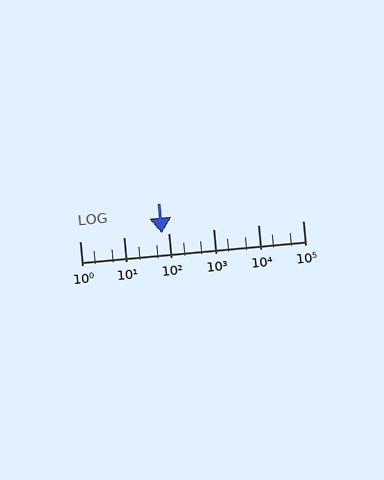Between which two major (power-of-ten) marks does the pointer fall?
The pointer is between 10 and 100.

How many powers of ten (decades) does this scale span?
The scale spans 5 decades, from 1 to 100000.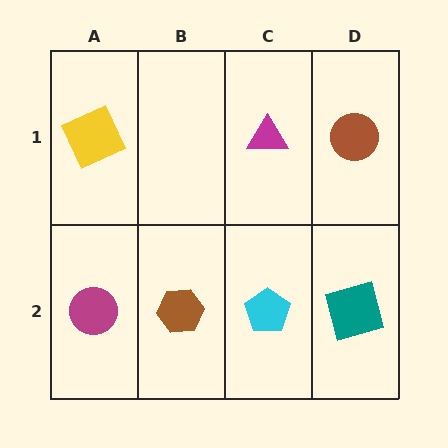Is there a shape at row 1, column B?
No, that cell is empty.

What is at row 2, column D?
A teal square.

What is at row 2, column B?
A brown hexagon.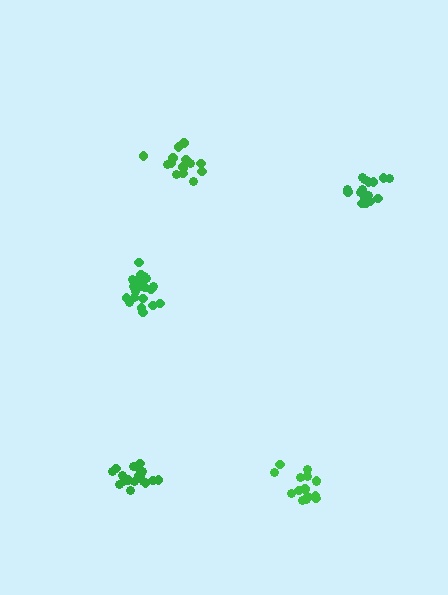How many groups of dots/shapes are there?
There are 5 groups.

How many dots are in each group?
Group 1: 21 dots, Group 2: 17 dots, Group 3: 15 dots, Group 4: 19 dots, Group 5: 15 dots (87 total).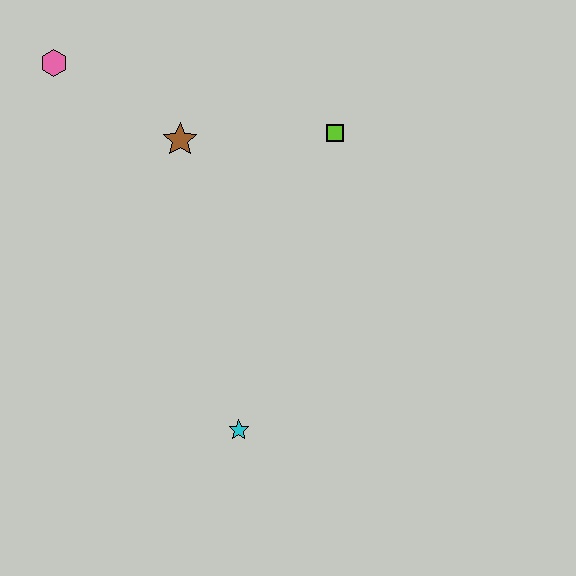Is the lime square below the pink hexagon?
Yes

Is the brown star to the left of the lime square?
Yes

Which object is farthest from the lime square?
The cyan star is farthest from the lime square.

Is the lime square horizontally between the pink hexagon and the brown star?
No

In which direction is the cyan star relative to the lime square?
The cyan star is below the lime square.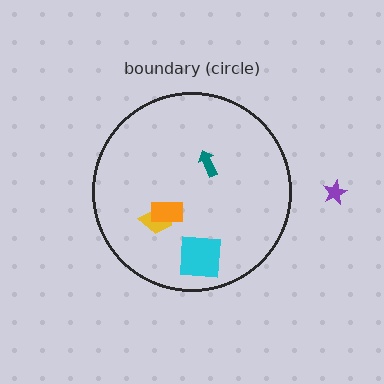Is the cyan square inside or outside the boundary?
Inside.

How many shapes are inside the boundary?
4 inside, 1 outside.